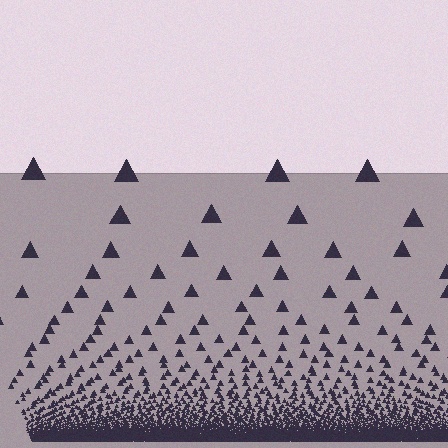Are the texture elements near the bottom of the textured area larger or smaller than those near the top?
Smaller. The gradient is inverted — elements near the bottom are smaller and denser.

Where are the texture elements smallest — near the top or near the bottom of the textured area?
Near the bottom.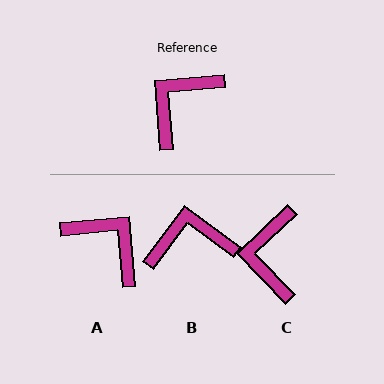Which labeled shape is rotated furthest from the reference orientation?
A, about 89 degrees away.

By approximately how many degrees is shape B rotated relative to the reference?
Approximately 41 degrees clockwise.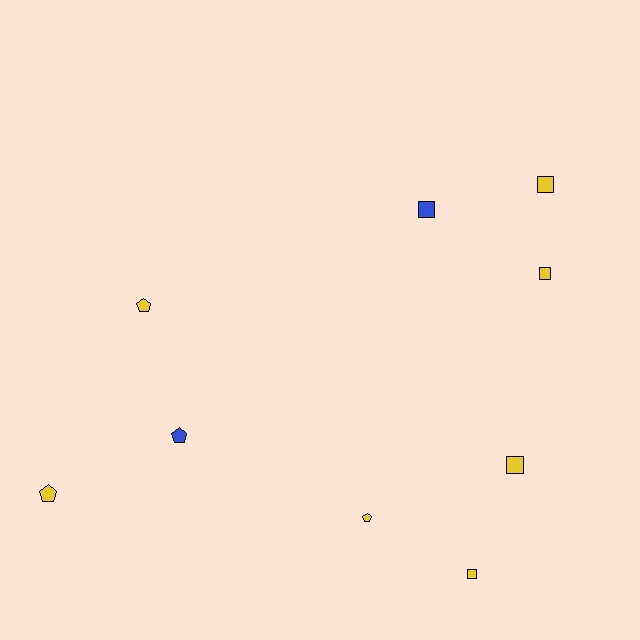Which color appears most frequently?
Yellow, with 7 objects.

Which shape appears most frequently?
Square, with 5 objects.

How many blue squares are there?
There is 1 blue square.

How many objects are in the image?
There are 9 objects.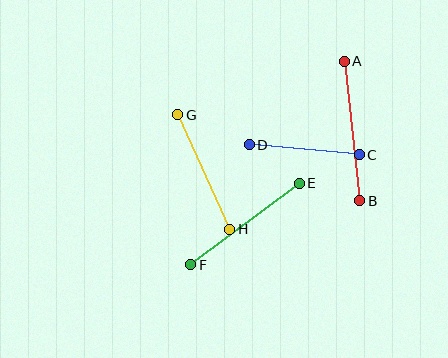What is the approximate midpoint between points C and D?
The midpoint is at approximately (304, 150) pixels.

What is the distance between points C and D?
The distance is approximately 110 pixels.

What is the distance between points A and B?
The distance is approximately 141 pixels.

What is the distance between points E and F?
The distance is approximately 135 pixels.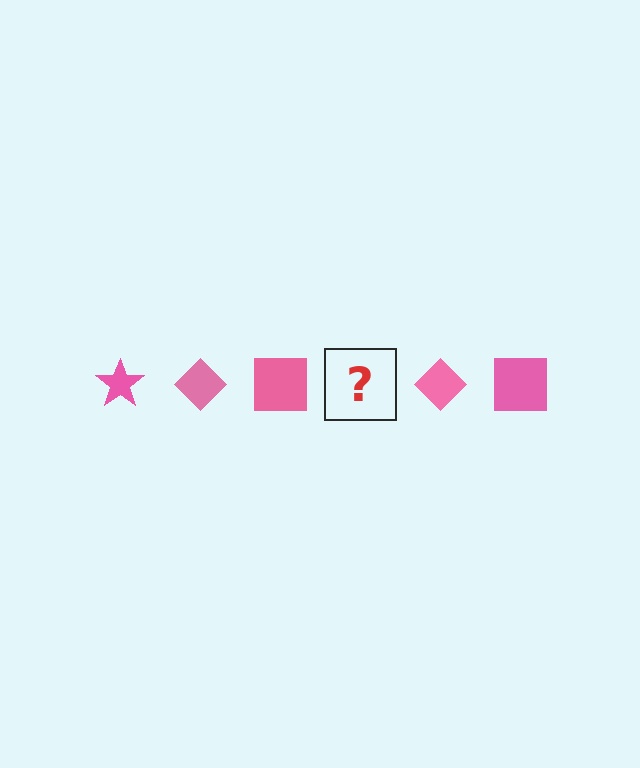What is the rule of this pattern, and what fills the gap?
The rule is that the pattern cycles through star, diamond, square shapes in pink. The gap should be filled with a pink star.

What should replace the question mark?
The question mark should be replaced with a pink star.